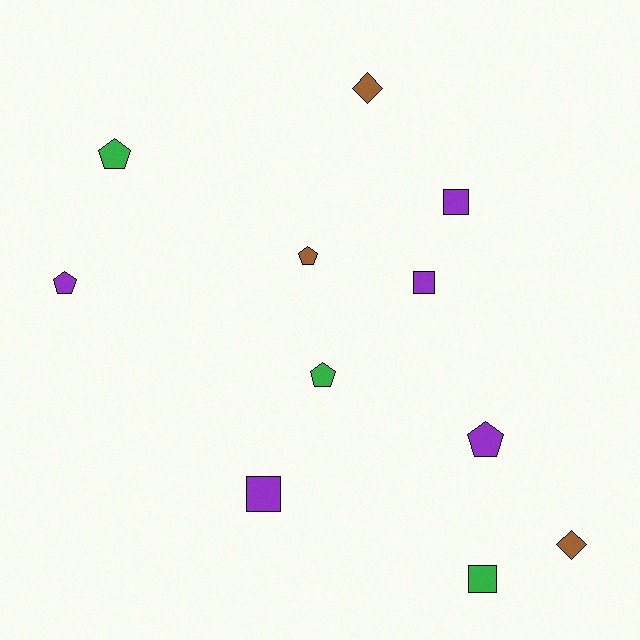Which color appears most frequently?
Purple, with 5 objects.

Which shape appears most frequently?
Pentagon, with 5 objects.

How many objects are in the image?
There are 11 objects.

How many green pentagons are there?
There are 2 green pentagons.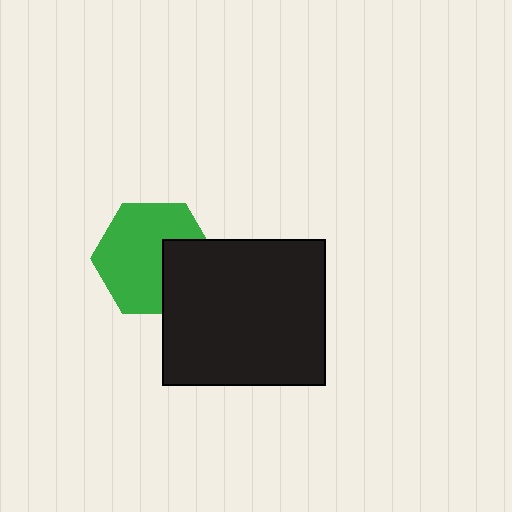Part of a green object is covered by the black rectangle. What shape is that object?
It is a hexagon.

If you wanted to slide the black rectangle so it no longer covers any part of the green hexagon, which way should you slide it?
Slide it right — that is the most direct way to separate the two shapes.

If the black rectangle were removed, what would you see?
You would see the complete green hexagon.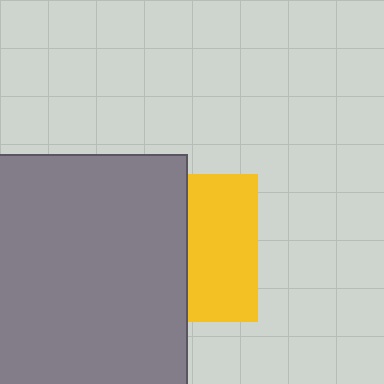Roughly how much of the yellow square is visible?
About half of it is visible (roughly 47%).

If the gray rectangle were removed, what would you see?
You would see the complete yellow square.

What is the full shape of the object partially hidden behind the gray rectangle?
The partially hidden object is a yellow square.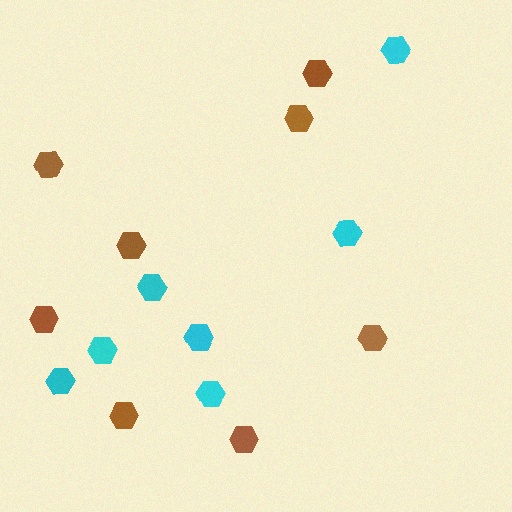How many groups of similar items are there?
There are 2 groups: one group of cyan hexagons (7) and one group of brown hexagons (8).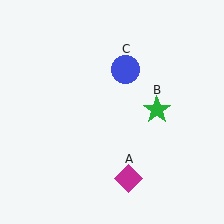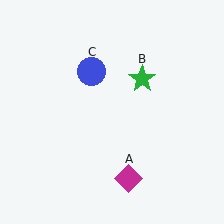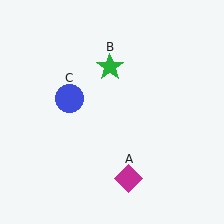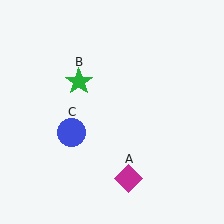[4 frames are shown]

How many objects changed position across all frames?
2 objects changed position: green star (object B), blue circle (object C).